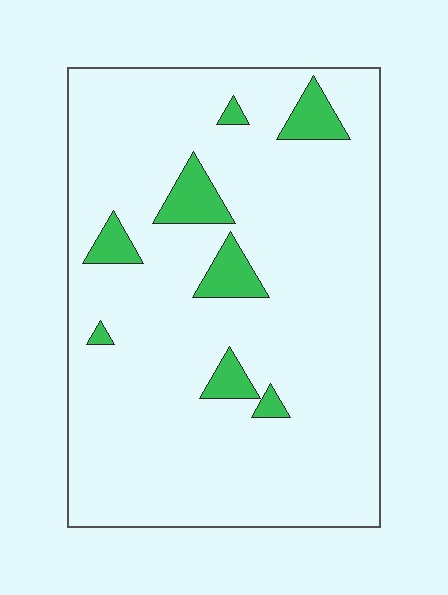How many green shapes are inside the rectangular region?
8.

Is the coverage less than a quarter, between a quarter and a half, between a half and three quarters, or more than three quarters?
Less than a quarter.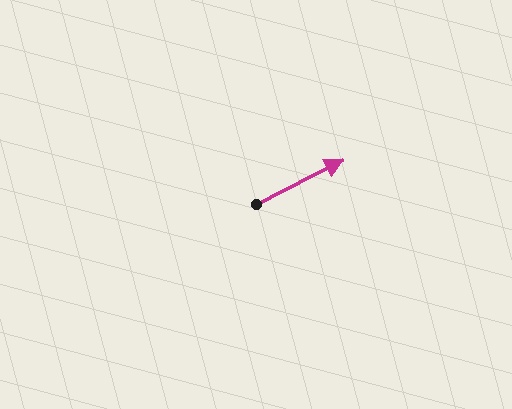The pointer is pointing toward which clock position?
Roughly 2 o'clock.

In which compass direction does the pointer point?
Northeast.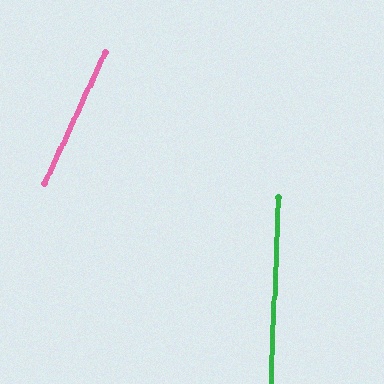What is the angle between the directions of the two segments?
Approximately 23 degrees.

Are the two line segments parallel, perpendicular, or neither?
Neither parallel nor perpendicular — they differ by about 23°.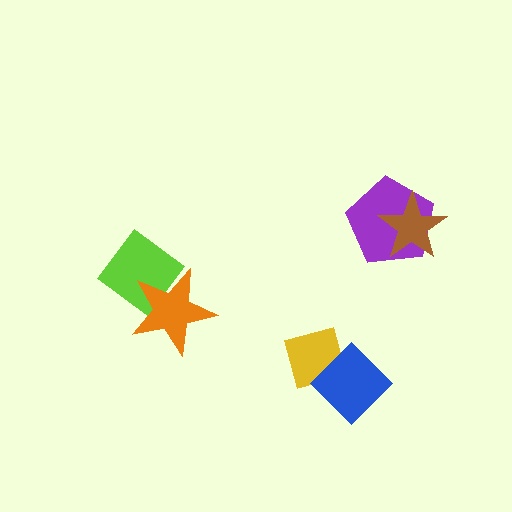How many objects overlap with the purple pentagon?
1 object overlaps with the purple pentagon.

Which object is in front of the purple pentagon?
The brown star is in front of the purple pentagon.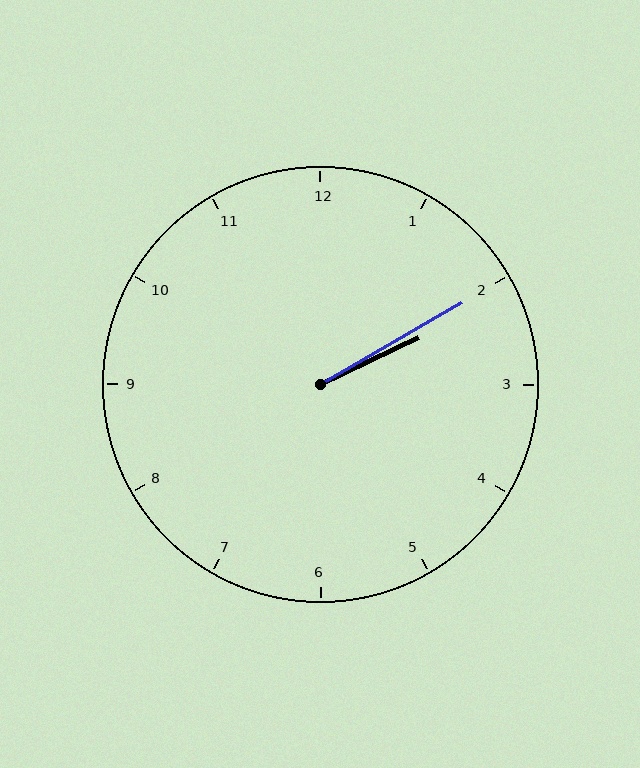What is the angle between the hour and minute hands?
Approximately 5 degrees.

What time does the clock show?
2:10.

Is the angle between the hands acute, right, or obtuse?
It is acute.